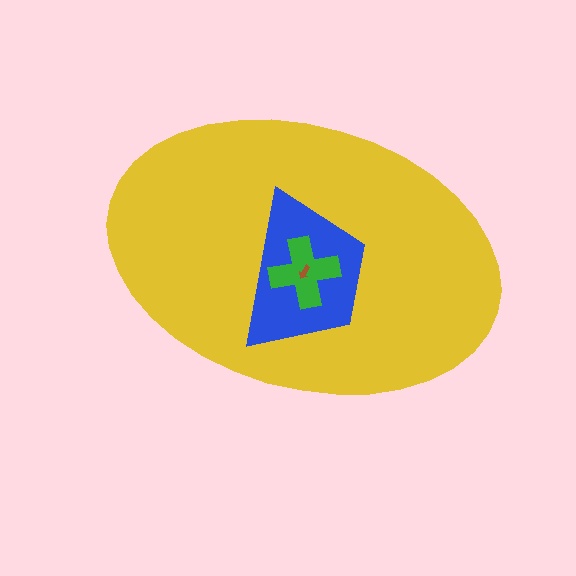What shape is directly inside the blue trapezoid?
The green cross.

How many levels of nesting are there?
4.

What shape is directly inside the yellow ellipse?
The blue trapezoid.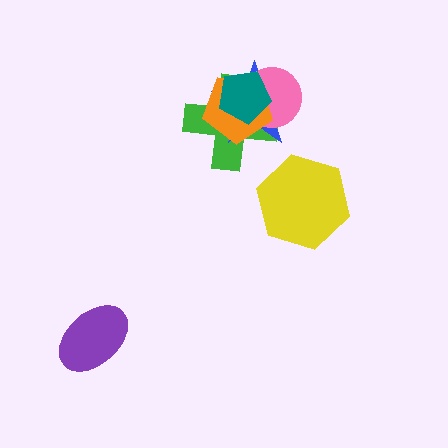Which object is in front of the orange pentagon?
The teal pentagon is in front of the orange pentagon.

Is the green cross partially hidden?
Yes, it is partially covered by another shape.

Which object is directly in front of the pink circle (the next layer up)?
The orange pentagon is directly in front of the pink circle.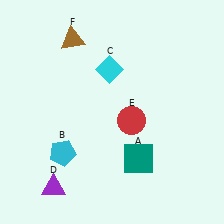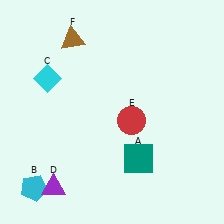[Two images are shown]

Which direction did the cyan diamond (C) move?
The cyan diamond (C) moved left.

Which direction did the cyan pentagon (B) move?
The cyan pentagon (B) moved down.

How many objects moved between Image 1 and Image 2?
2 objects moved between the two images.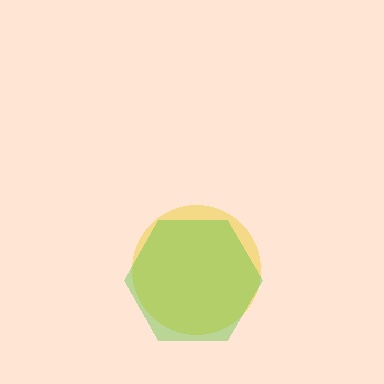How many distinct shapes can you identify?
There are 2 distinct shapes: a yellow circle, a lime hexagon.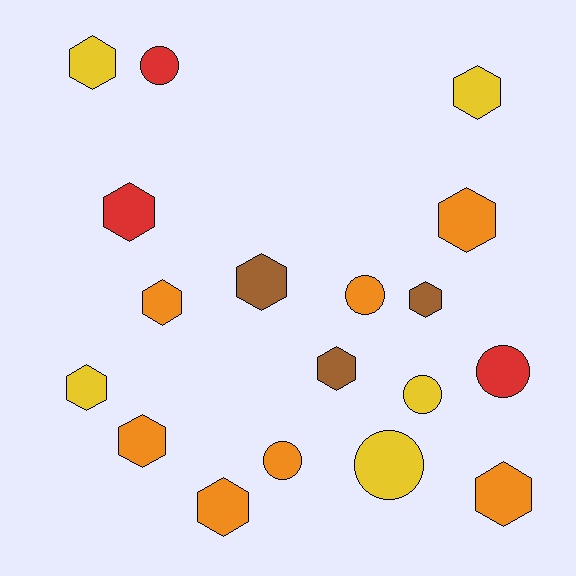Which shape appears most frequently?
Hexagon, with 12 objects.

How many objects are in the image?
There are 18 objects.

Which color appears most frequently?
Orange, with 7 objects.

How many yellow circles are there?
There are 2 yellow circles.